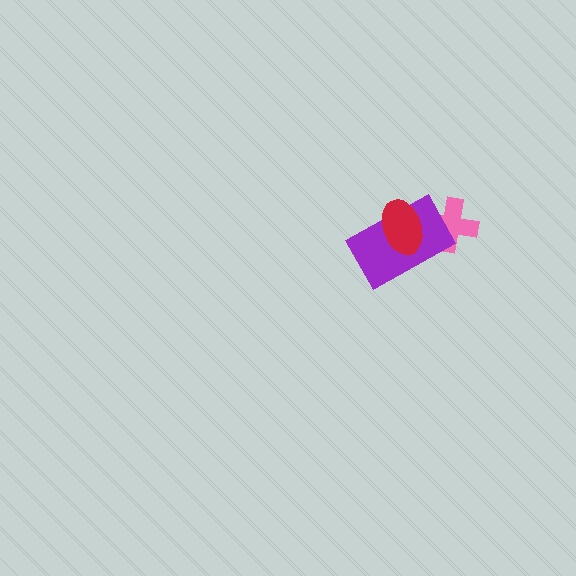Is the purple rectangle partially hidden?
Yes, it is partially covered by another shape.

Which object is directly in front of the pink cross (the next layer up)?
The purple rectangle is directly in front of the pink cross.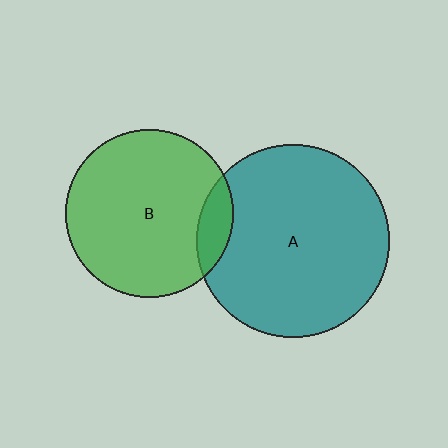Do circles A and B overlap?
Yes.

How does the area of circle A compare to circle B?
Approximately 1.3 times.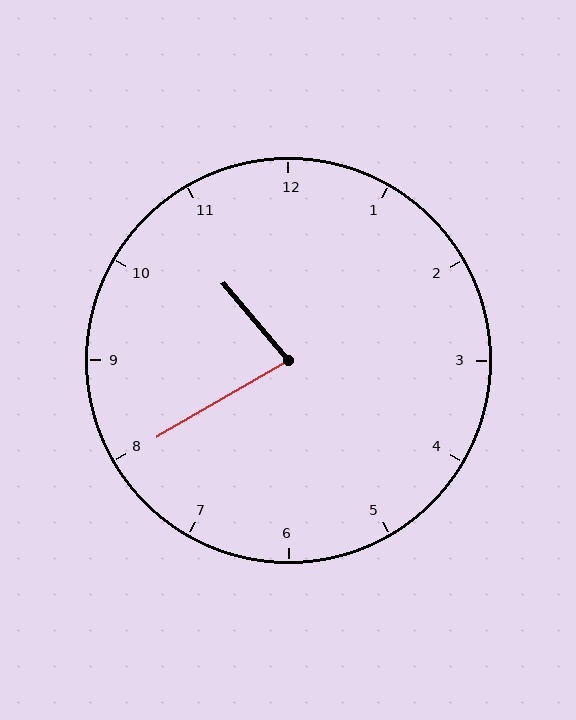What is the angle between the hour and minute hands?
Approximately 80 degrees.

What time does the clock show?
10:40.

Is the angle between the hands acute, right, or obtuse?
It is acute.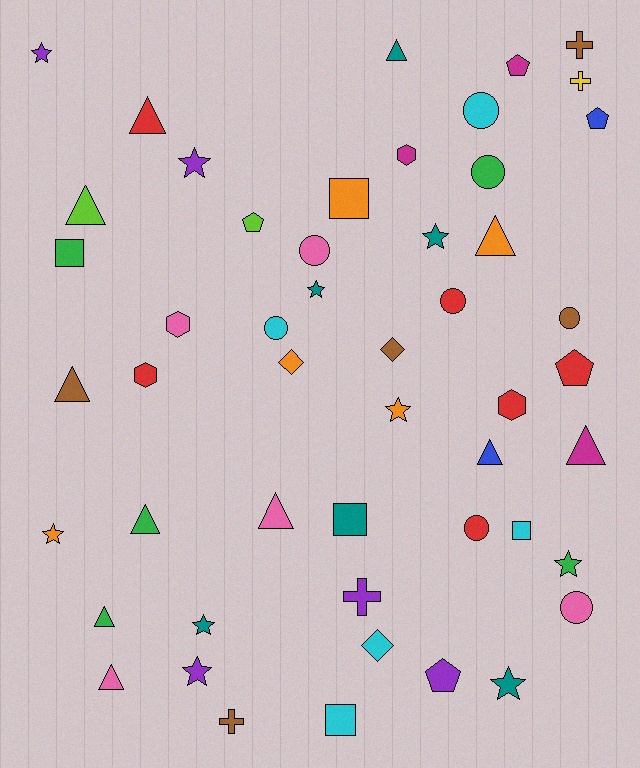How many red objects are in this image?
There are 6 red objects.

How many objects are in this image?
There are 50 objects.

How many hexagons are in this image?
There are 4 hexagons.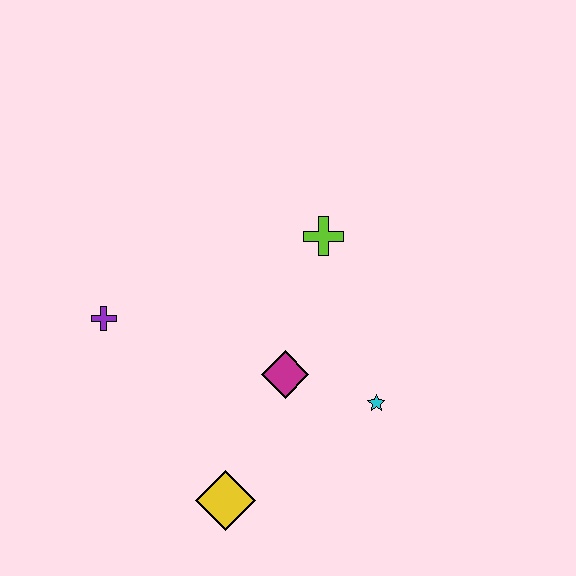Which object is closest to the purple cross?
The magenta diamond is closest to the purple cross.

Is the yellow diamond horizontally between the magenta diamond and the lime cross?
No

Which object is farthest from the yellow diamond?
The lime cross is farthest from the yellow diamond.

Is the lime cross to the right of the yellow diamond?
Yes